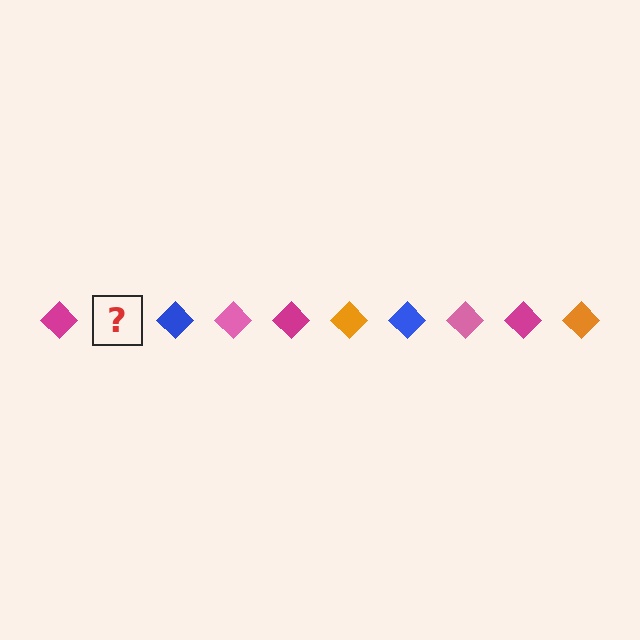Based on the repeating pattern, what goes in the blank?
The blank should be an orange diamond.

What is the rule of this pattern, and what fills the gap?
The rule is that the pattern cycles through magenta, orange, blue, pink diamonds. The gap should be filled with an orange diamond.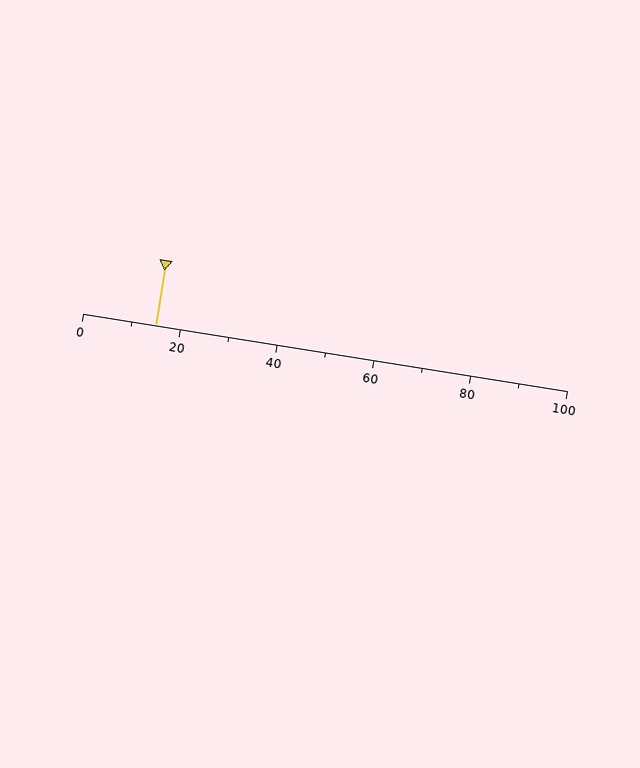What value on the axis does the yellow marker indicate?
The marker indicates approximately 15.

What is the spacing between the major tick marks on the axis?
The major ticks are spaced 20 apart.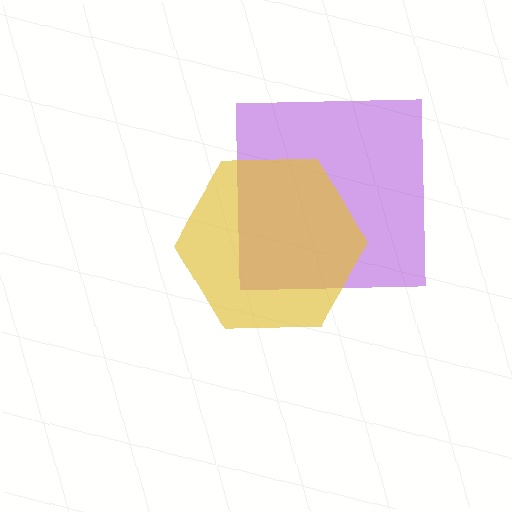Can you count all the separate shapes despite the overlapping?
Yes, there are 2 separate shapes.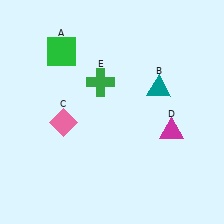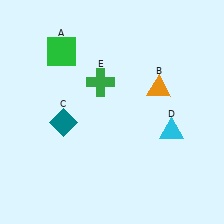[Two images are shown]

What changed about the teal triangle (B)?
In Image 1, B is teal. In Image 2, it changed to orange.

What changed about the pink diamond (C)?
In Image 1, C is pink. In Image 2, it changed to teal.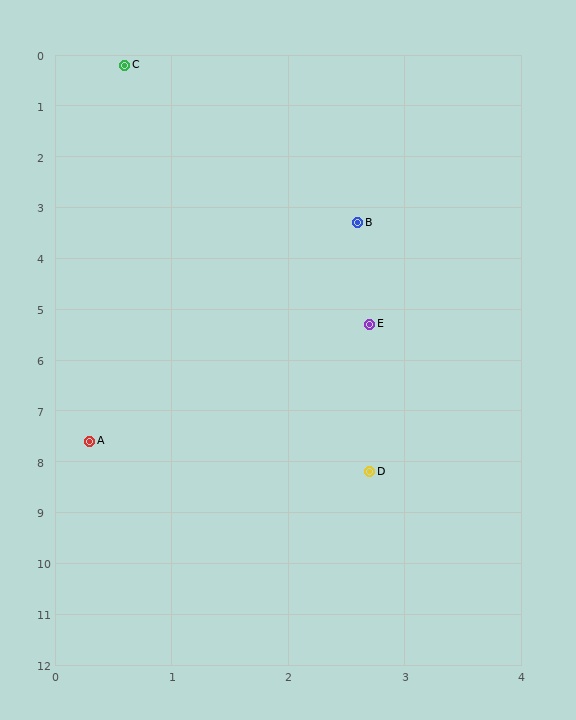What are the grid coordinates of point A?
Point A is at approximately (0.3, 7.6).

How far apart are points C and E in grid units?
Points C and E are about 5.5 grid units apart.